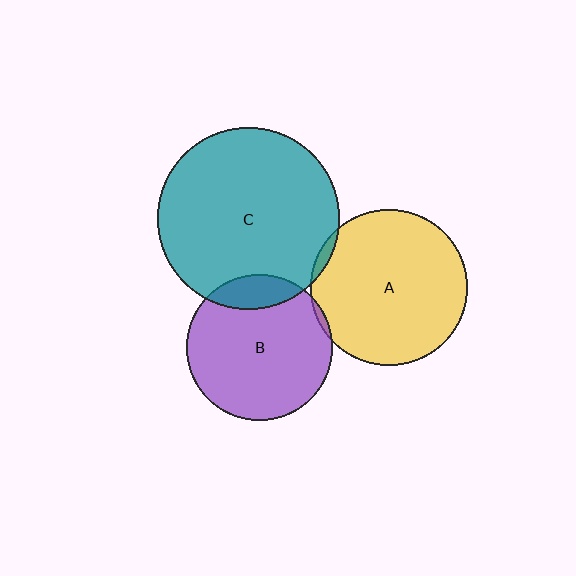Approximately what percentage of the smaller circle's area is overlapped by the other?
Approximately 15%.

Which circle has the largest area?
Circle C (teal).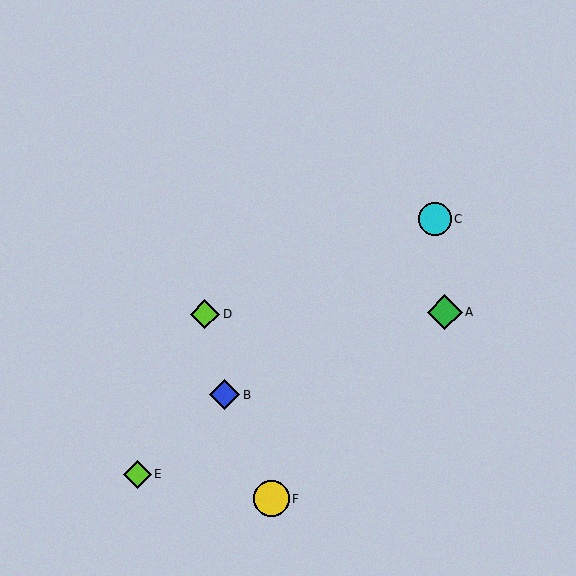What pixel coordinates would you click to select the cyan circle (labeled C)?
Click at (435, 219) to select the cyan circle C.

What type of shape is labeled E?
Shape E is a lime diamond.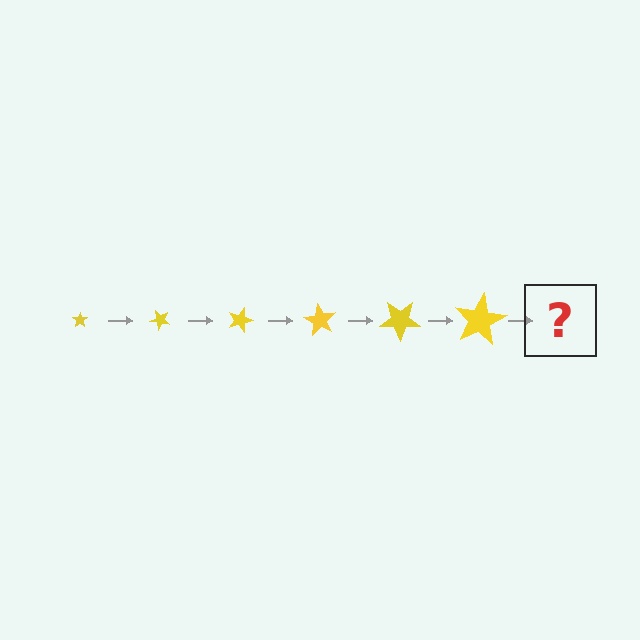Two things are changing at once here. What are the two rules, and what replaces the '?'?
The two rules are that the star grows larger each step and it rotates 45 degrees each step. The '?' should be a star, larger than the previous one and rotated 270 degrees from the start.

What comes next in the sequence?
The next element should be a star, larger than the previous one and rotated 270 degrees from the start.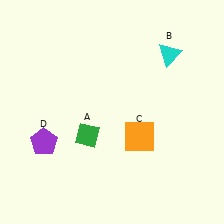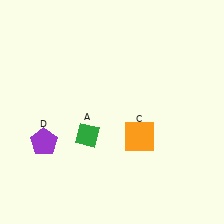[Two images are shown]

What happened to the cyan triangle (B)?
The cyan triangle (B) was removed in Image 2. It was in the top-right area of Image 1.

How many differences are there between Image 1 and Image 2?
There is 1 difference between the two images.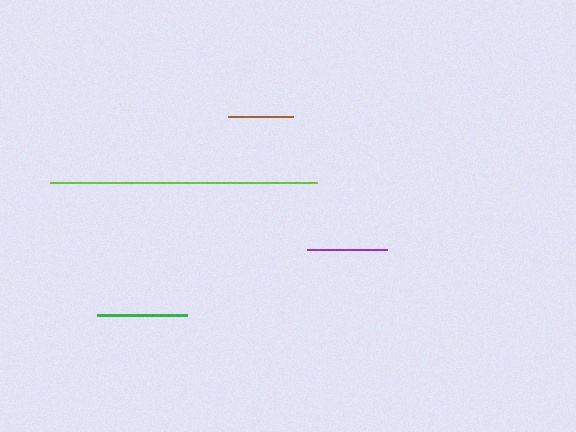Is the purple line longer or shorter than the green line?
The green line is longer than the purple line.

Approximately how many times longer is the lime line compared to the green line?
The lime line is approximately 3.0 times the length of the green line.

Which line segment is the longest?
The lime line is the longest at approximately 267 pixels.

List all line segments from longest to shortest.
From longest to shortest: lime, green, purple, brown.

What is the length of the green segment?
The green segment is approximately 89 pixels long.